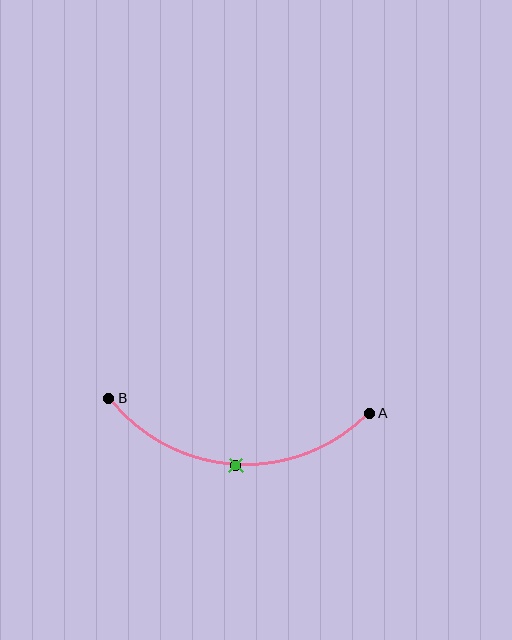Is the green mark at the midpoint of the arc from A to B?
Yes. The green mark lies on the arc at equal arc-length from both A and B — it is the arc midpoint.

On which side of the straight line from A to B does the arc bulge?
The arc bulges below the straight line connecting A and B.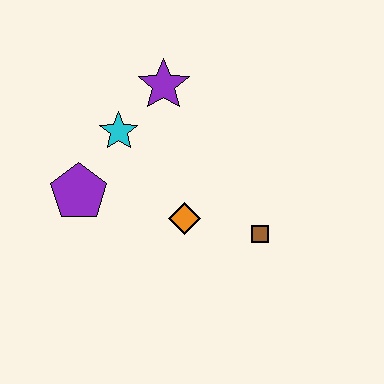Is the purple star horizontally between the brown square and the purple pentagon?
Yes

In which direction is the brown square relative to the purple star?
The brown square is below the purple star.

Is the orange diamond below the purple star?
Yes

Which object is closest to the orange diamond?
The brown square is closest to the orange diamond.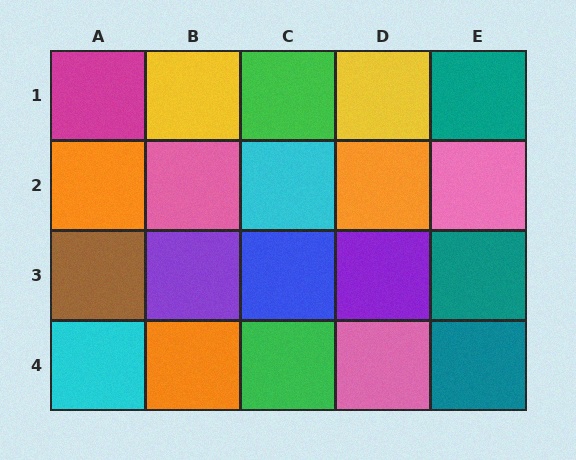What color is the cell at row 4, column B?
Orange.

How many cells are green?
2 cells are green.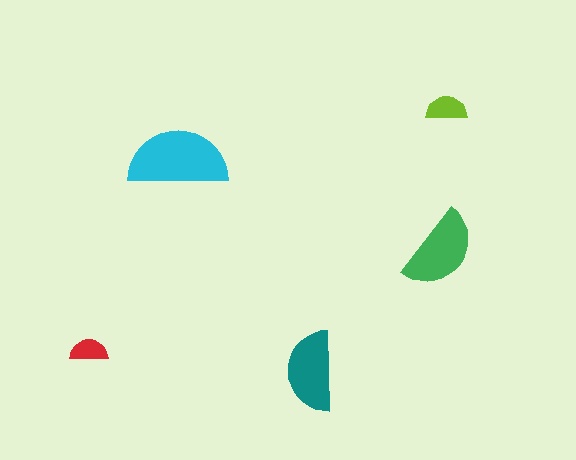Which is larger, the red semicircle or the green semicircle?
The green one.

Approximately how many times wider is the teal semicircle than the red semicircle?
About 2 times wider.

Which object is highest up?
The lime semicircle is topmost.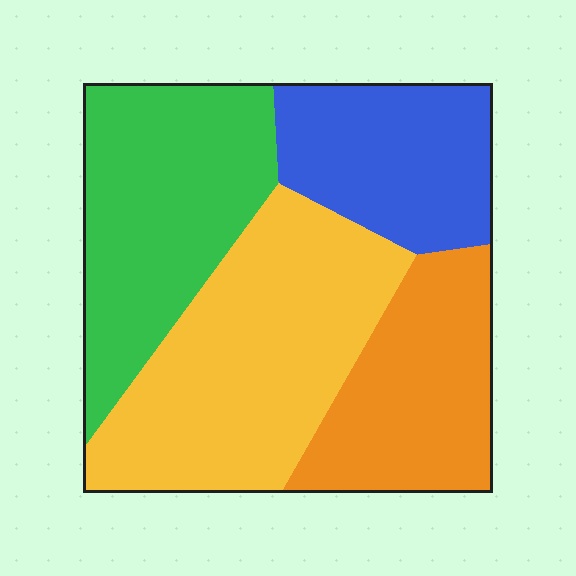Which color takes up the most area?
Yellow, at roughly 35%.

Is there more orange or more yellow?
Yellow.